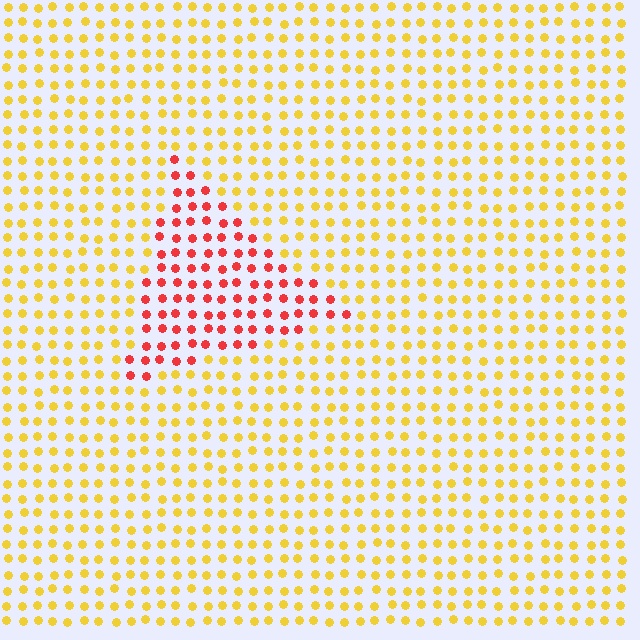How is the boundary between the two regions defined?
The boundary is defined purely by a slight shift in hue (about 52 degrees). Spacing, size, and orientation are identical on both sides.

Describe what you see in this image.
The image is filled with small yellow elements in a uniform arrangement. A triangle-shaped region is visible where the elements are tinted to a slightly different hue, forming a subtle color boundary.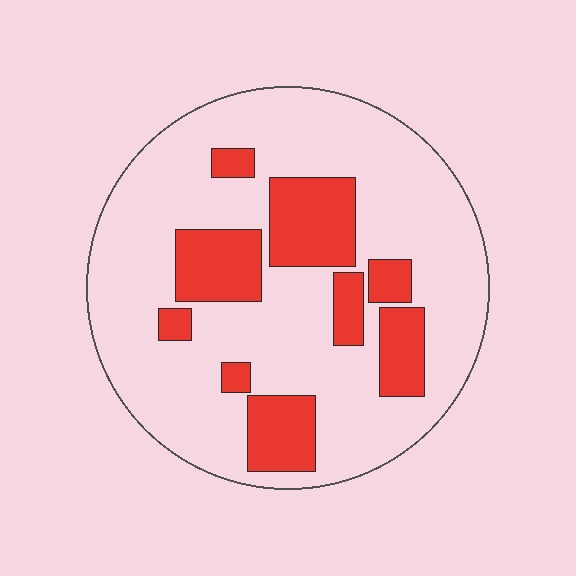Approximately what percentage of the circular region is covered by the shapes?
Approximately 25%.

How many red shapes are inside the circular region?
9.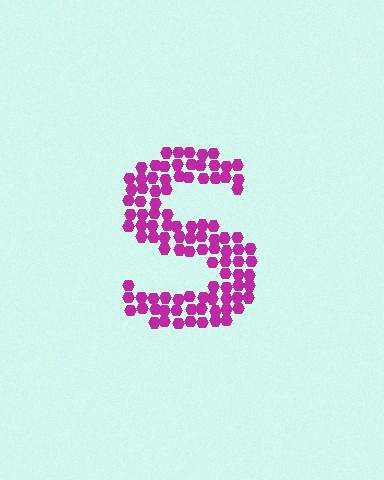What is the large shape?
The large shape is the letter S.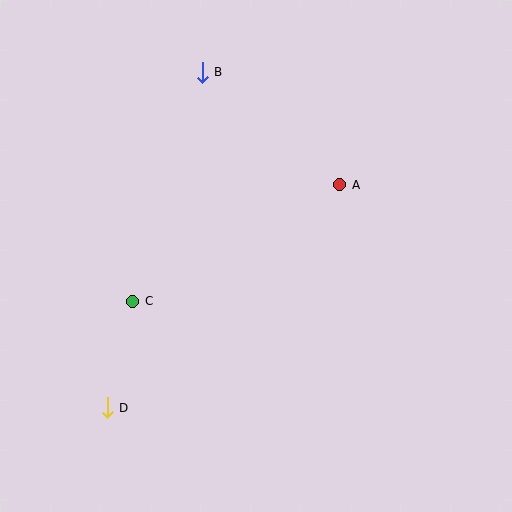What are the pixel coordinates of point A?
Point A is at (340, 185).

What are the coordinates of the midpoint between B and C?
The midpoint between B and C is at (168, 187).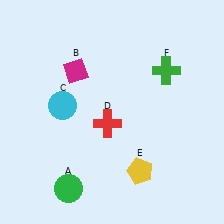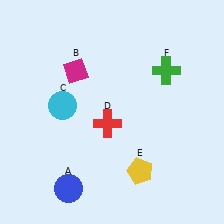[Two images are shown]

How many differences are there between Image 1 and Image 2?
There is 1 difference between the two images.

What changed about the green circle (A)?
In Image 1, A is green. In Image 2, it changed to blue.